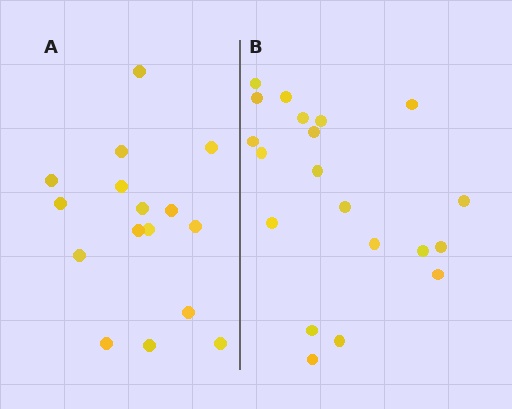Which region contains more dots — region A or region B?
Region B (the right region) has more dots.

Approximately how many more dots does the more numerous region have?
Region B has about 4 more dots than region A.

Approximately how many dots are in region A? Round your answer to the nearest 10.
About 20 dots. (The exact count is 16, which rounds to 20.)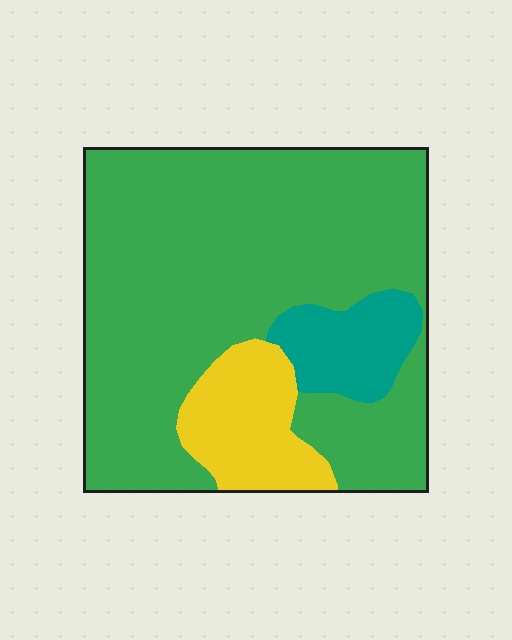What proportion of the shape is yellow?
Yellow takes up less than a sixth of the shape.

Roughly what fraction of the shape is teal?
Teal covers around 10% of the shape.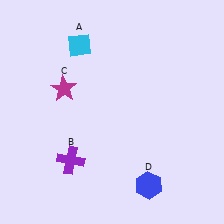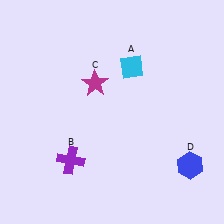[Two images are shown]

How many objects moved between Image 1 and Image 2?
3 objects moved between the two images.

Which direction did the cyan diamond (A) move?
The cyan diamond (A) moved right.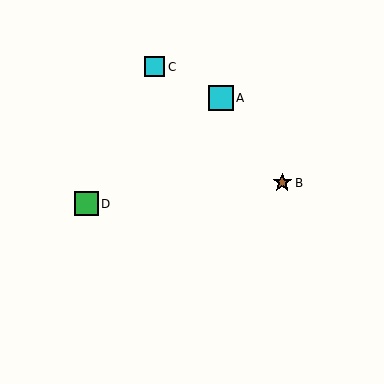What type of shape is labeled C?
Shape C is a cyan square.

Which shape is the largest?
The cyan square (labeled A) is the largest.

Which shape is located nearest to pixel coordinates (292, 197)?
The brown star (labeled B) at (282, 183) is nearest to that location.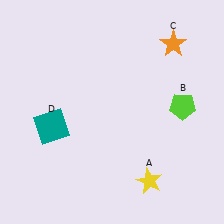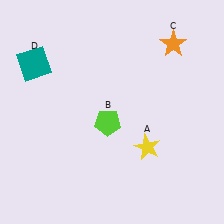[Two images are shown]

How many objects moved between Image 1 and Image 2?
3 objects moved between the two images.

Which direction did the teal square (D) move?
The teal square (D) moved up.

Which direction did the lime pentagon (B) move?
The lime pentagon (B) moved left.